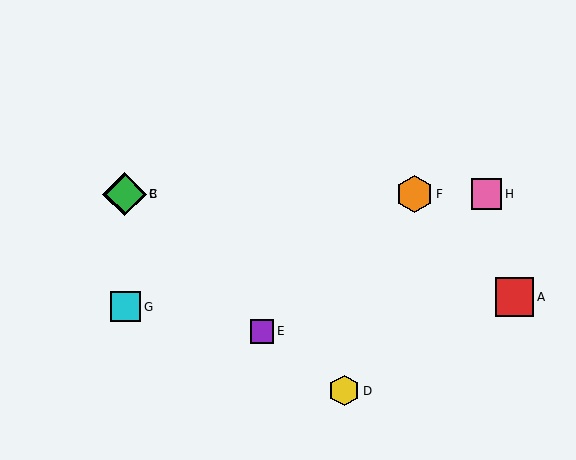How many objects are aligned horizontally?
4 objects (B, C, F, H) are aligned horizontally.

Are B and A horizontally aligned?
No, B is at y≈194 and A is at y≈297.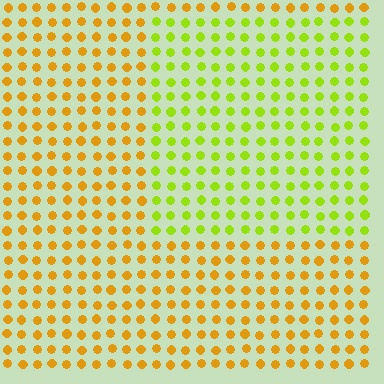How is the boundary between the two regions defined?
The boundary is defined purely by a slight shift in hue (about 43 degrees). Spacing, size, and orientation are identical on both sides.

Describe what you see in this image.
The image is filled with small orange elements in a uniform arrangement. A rectangle-shaped region is visible where the elements are tinted to a slightly different hue, forming a subtle color boundary.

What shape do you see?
I see a rectangle.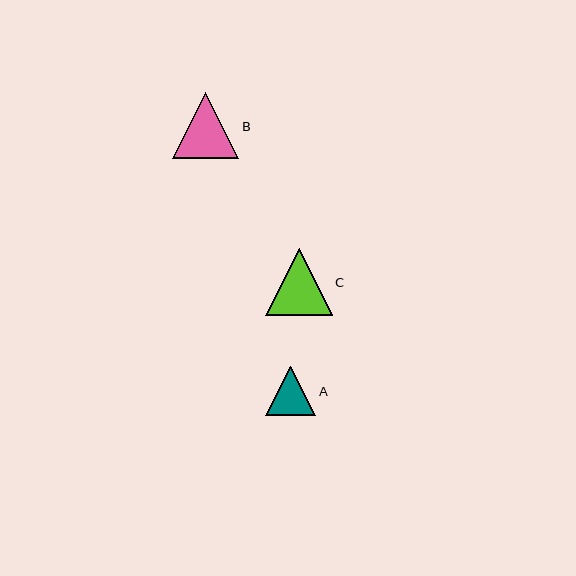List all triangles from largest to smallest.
From largest to smallest: C, B, A.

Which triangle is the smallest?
Triangle A is the smallest with a size of approximately 50 pixels.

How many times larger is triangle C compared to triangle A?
Triangle C is approximately 1.3 times the size of triangle A.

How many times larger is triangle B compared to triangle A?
Triangle B is approximately 1.3 times the size of triangle A.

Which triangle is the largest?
Triangle C is the largest with a size of approximately 67 pixels.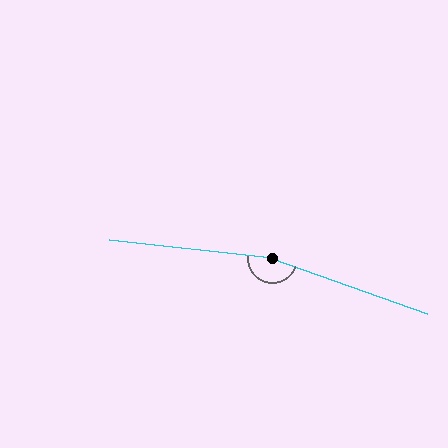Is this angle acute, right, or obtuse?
It is obtuse.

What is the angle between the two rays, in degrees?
Approximately 167 degrees.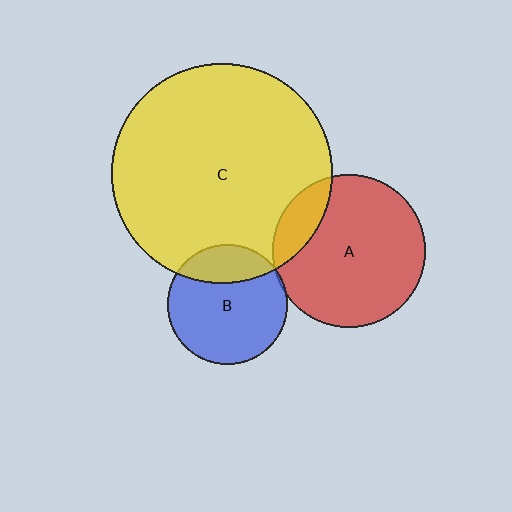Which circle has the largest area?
Circle C (yellow).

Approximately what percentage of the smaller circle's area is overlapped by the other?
Approximately 5%.